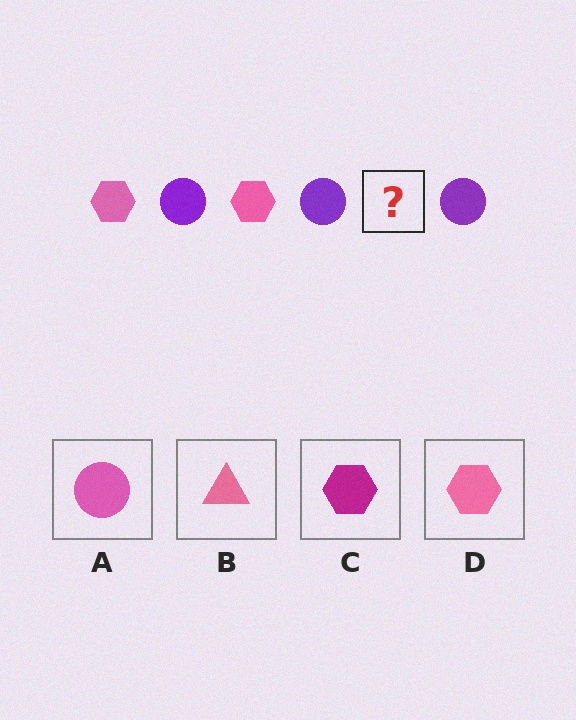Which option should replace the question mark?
Option D.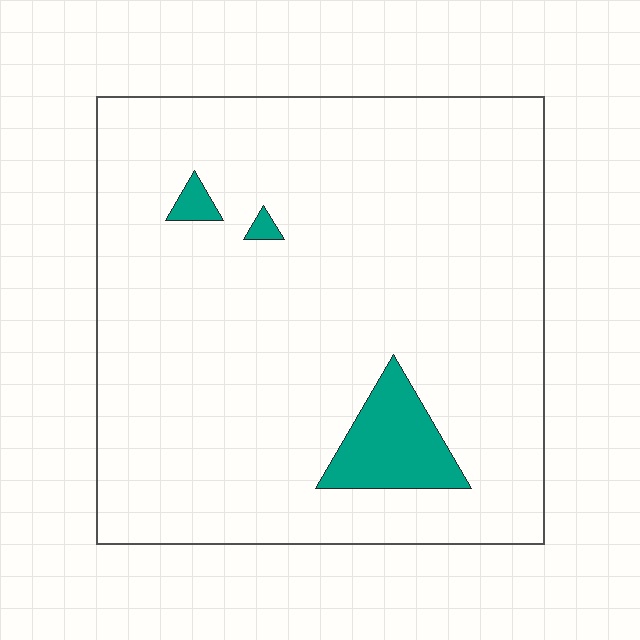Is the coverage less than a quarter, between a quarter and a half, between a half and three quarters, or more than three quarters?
Less than a quarter.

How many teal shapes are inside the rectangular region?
3.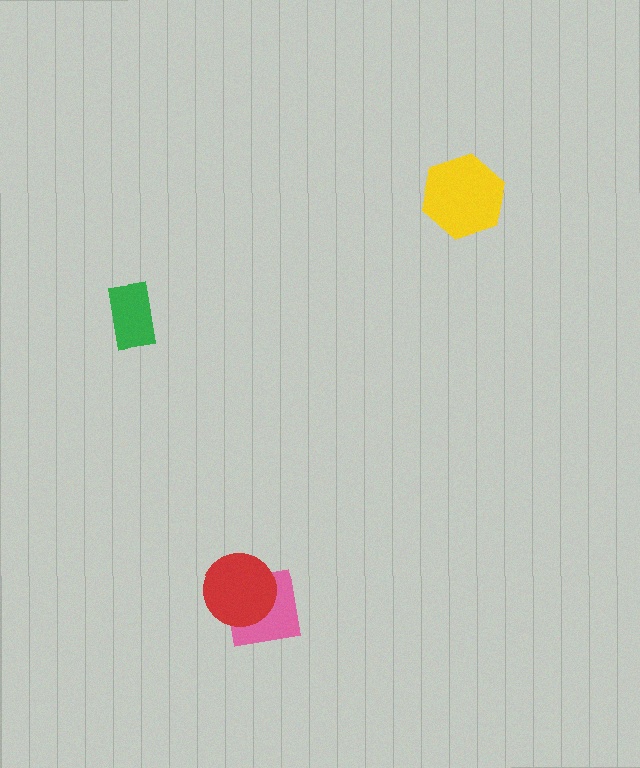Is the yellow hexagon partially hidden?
No, no other shape covers it.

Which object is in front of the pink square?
The red circle is in front of the pink square.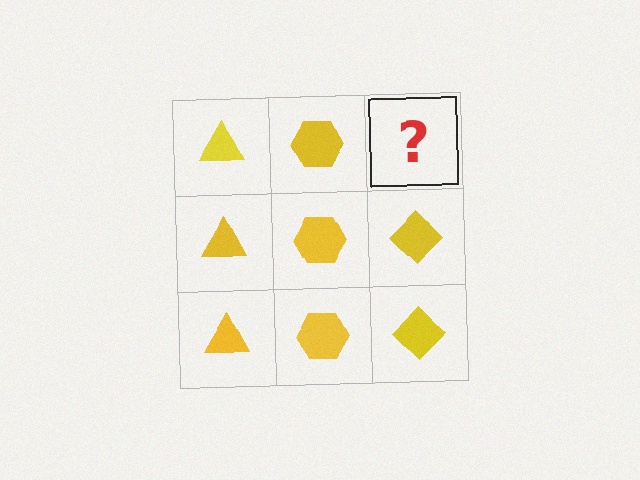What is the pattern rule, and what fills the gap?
The rule is that each column has a consistent shape. The gap should be filled with a yellow diamond.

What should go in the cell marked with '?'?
The missing cell should contain a yellow diamond.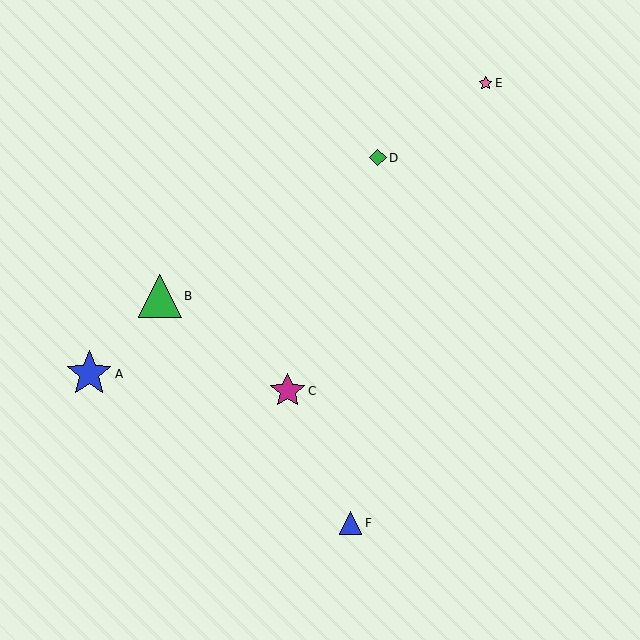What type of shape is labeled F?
Shape F is a blue triangle.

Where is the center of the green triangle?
The center of the green triangle is at (160, 296).